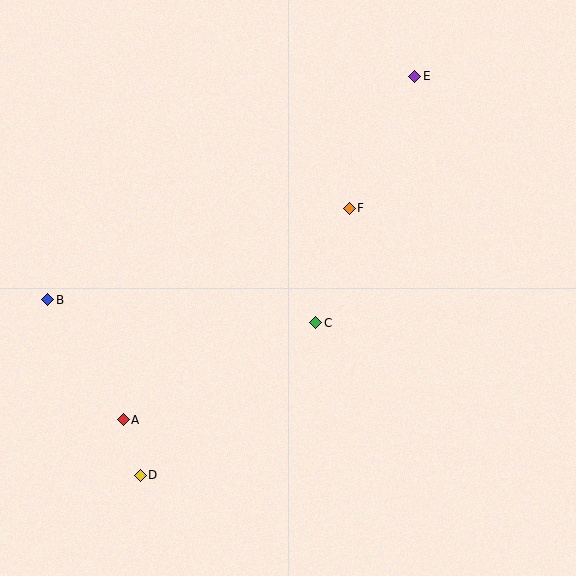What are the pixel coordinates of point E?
Point E is at (415, 76).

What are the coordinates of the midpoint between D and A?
The midpoint between D and A is at (132, 448).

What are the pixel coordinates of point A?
Point A is at (123, 420).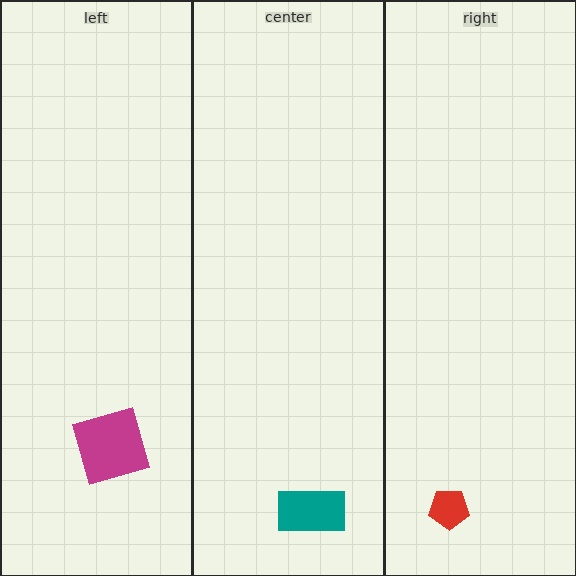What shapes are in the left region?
The magenta square.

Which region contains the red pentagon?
The right region.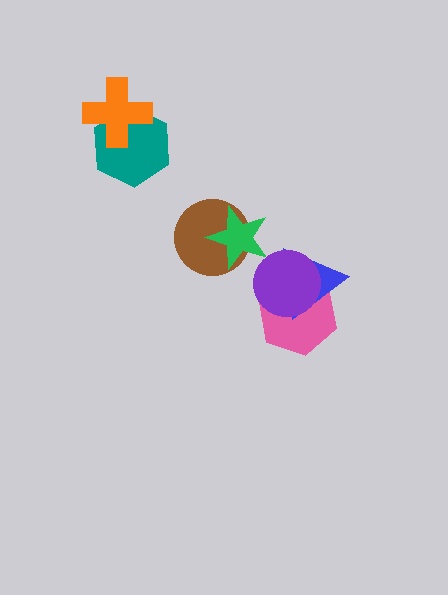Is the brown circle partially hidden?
Yes, it is partially covered by another shape.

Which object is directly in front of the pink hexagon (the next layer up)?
The blue triangle is directly in front of the pink hexagon.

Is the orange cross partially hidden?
No, no other shape covers it.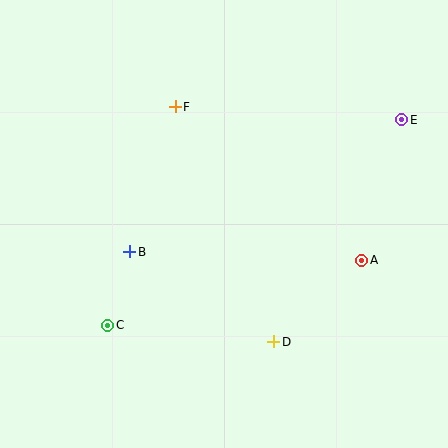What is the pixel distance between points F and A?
The distance between F and A is 242 pixels.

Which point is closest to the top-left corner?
Point F is closest to the top-left corner.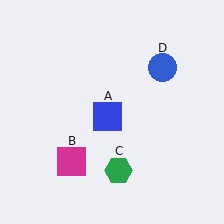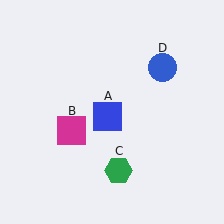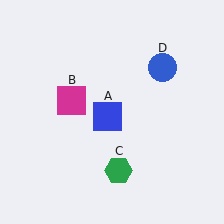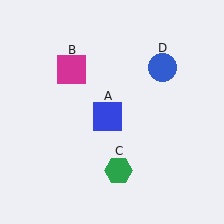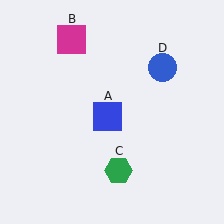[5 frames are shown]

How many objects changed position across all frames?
1 object changed position: magenta square (object B).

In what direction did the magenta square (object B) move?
The magenta square (object B) moved up.